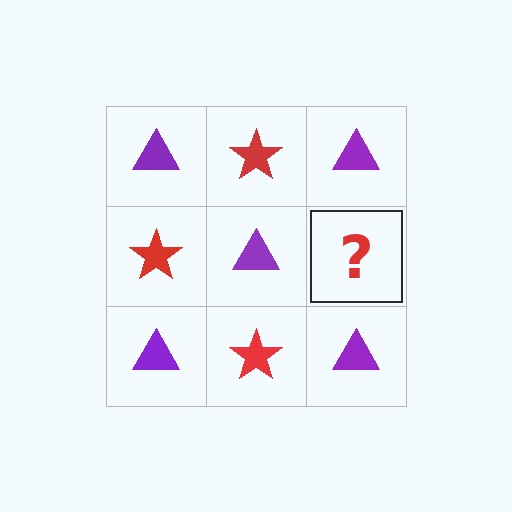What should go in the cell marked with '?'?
The missing cell should contain a red star.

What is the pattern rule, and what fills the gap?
The rule is that it alternates purple triangle and red star in a checkerboard pattern. The gap should be filled with a red star.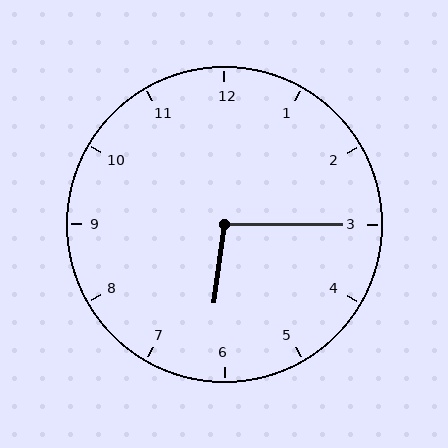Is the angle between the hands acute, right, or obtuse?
It is obtuse.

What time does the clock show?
6:15.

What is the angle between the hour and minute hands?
Approximately 98 degrees.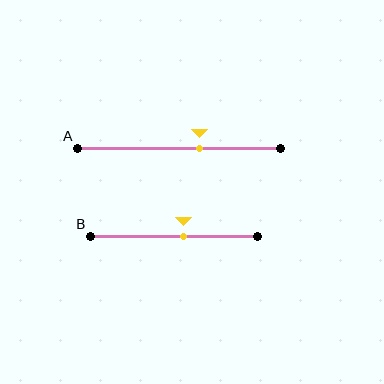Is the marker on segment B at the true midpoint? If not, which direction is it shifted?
No, the marker on segment B is shifted to the right by about 5% of the segment length.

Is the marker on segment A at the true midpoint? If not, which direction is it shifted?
No, the marker on segment A is shifted to the right by about 10% of the segment length.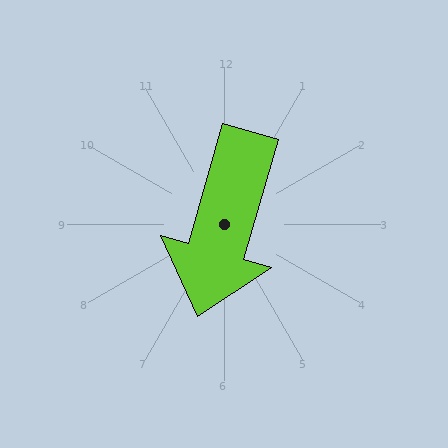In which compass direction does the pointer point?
South.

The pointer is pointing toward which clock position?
Roughly 7 o'clock.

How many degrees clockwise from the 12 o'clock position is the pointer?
Approximately 196 degrees.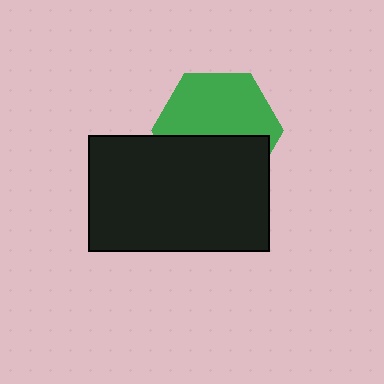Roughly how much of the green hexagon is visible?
About half of it is visible (roughly 57%).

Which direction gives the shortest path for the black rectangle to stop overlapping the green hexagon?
Moving down gives the shortest separation.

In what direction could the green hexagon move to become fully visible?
The green hexagon could move up. That would shift it out from behind the black rectangle entirely.